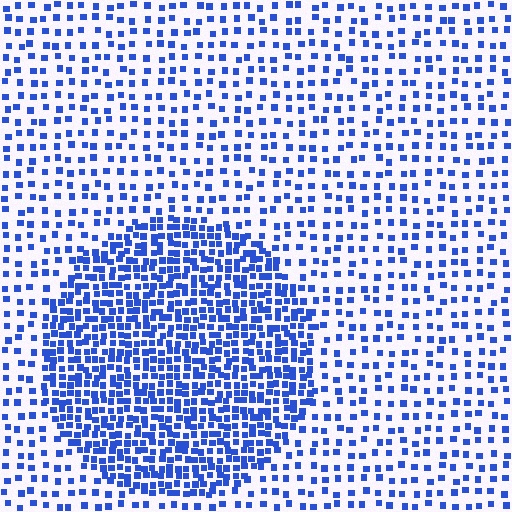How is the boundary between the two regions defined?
The boundary is defined by a change in element density (approximately 2.4x ratio). All elements are the same color, size, and shape.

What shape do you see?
I see a circle.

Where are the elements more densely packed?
The elements are more densely packed inside the circle boundary.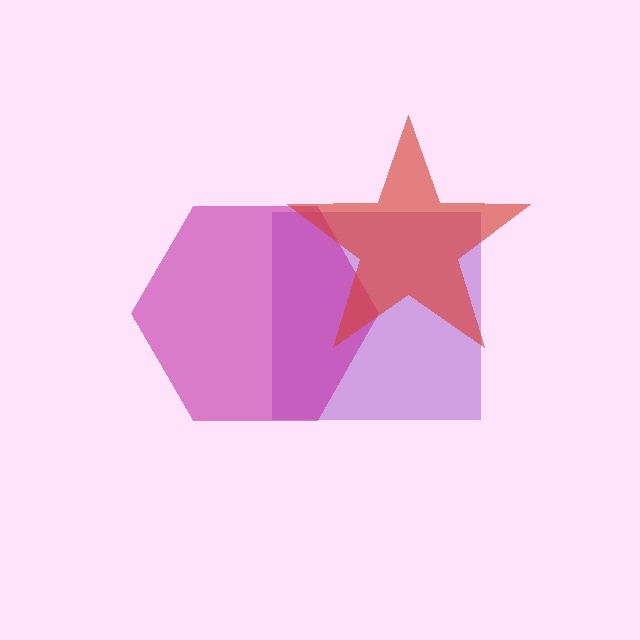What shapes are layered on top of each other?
The layered shapes are: a purple square, a magenta hexagon, a red star.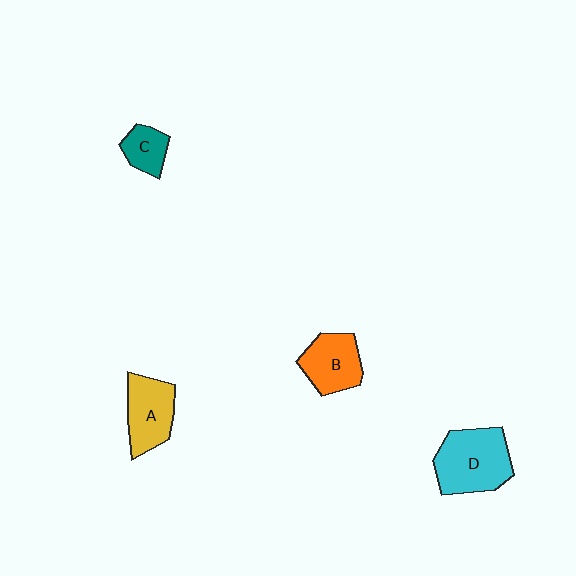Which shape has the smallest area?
Shape C (teal).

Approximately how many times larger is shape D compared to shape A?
Approximately 1.4 times.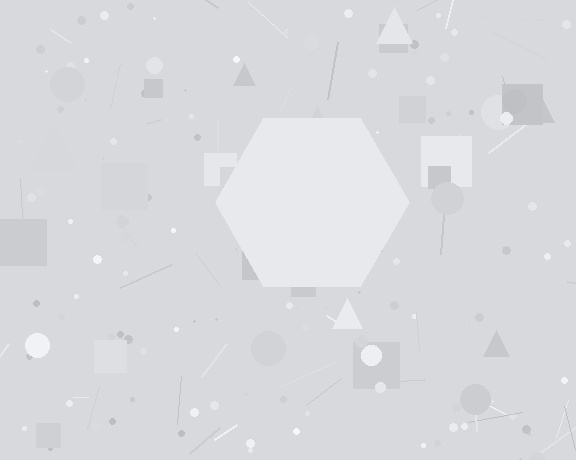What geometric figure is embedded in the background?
A hexagon is embedded in the background.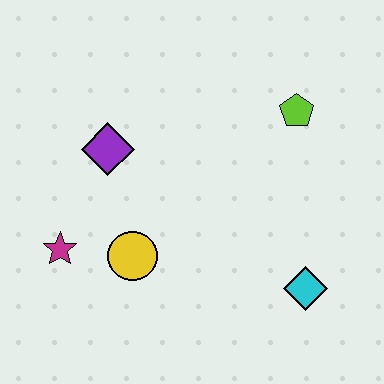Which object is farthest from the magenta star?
The lime pentagon is farthest from the magenta star.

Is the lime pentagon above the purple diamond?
Yes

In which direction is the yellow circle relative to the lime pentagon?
The yellow circle is to the left of the lime pentagon.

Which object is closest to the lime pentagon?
The cyan diamond is closest to the lime pentagon.